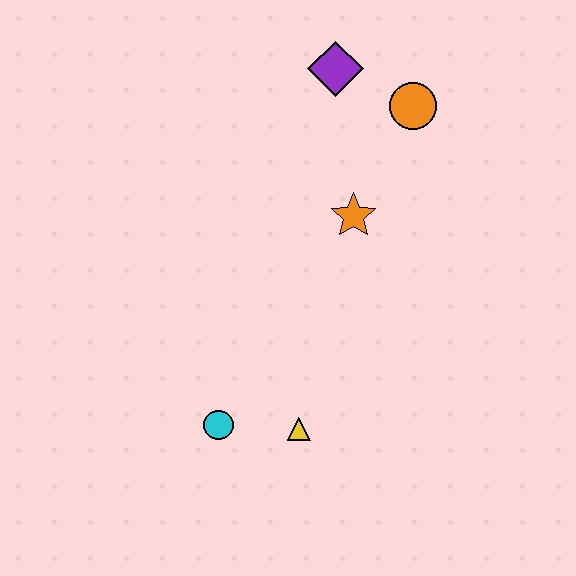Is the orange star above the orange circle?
No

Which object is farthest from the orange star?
The cyan circle is farthest from the orange star.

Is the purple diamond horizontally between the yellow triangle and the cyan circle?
No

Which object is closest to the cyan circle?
The yellow triangle is closest to the cyan circle.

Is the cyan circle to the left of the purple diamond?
Yes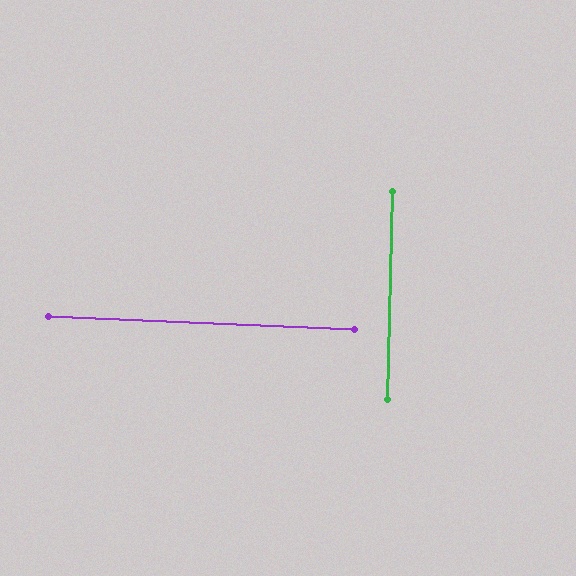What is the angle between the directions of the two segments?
Approximately 89 degrees.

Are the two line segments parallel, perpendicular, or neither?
Perpendicular — they meet at approximately 89°.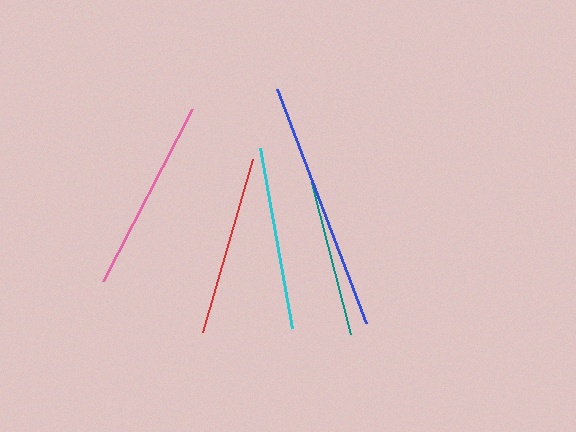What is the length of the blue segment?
The blue segment is approximately 250 pixels long.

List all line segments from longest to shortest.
From longest to shortest: blue, pink, cyan, red, teal.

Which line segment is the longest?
The blue line is the longest at approximately 250 pixels.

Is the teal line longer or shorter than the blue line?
The blue line is longer than the teal line.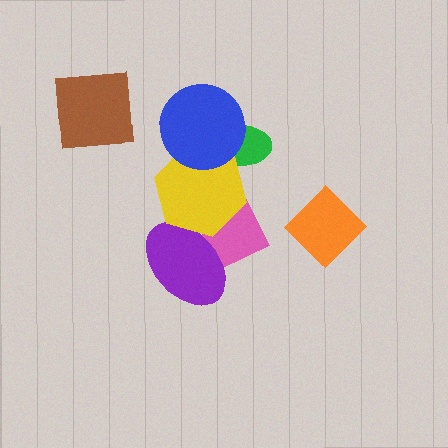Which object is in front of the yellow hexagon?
The blue circle is in front of the yellow hexagon.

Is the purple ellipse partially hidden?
Yes, it is partially covered by another shape.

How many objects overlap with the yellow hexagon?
4 objects overlap with the yellow hexagon.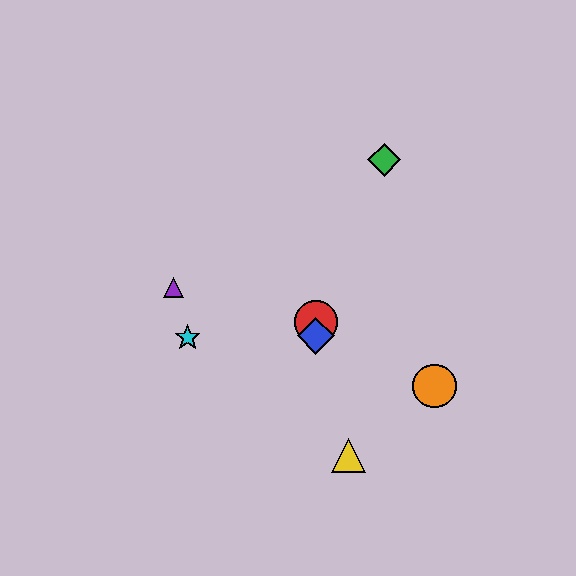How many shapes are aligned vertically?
2 shapes (the red circle, the blue diamond) are aligned vertically.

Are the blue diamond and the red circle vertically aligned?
Yes, both are at x≈316.